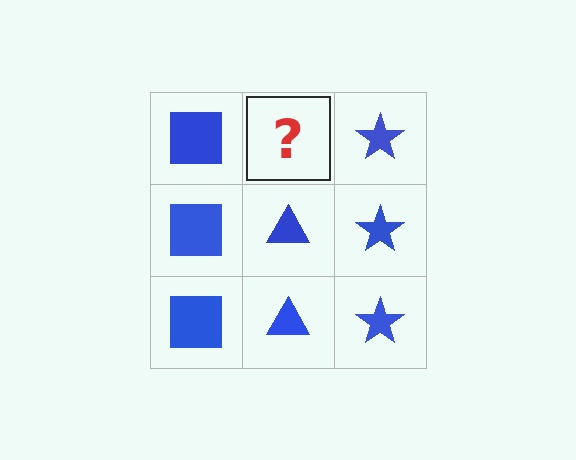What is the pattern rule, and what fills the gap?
The rule is that each column has a consistent shape. The gap should be filled with a blue triangle.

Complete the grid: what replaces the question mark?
The question mark should be replaced with a blue triangle.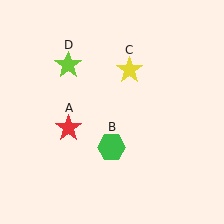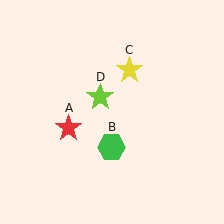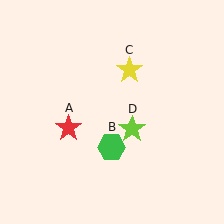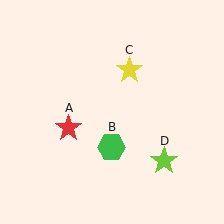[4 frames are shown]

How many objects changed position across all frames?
1 object changed position: lime star (object D).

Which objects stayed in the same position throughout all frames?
Red star (object A) and green hexagon (object B) and yellow star (object C) remained stationary.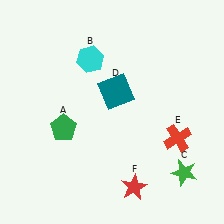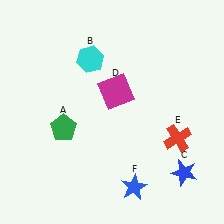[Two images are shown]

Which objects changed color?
C changed from green to blue. D changed from teal to magenta. F changed from red to blue.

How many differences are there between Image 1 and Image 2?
There are 3 differences between the two images.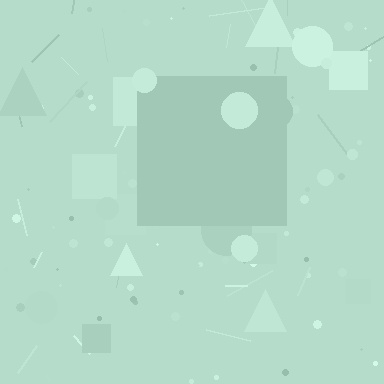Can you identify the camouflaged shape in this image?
The camouflaged shape is a square.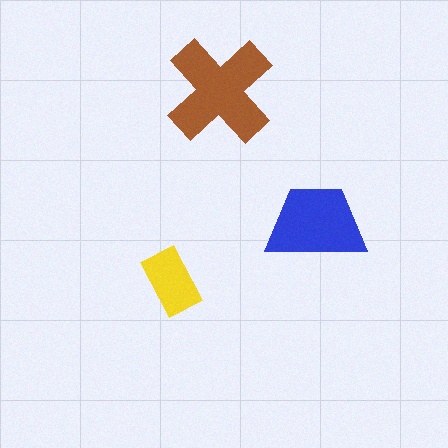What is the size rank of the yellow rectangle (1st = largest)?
3rd.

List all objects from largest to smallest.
The brown cross, the blue trapezoid, the yellow rectangle.